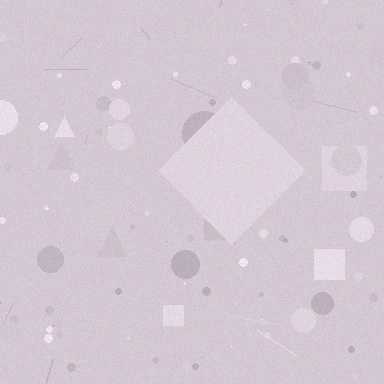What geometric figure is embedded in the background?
A diamond is embedded in the background.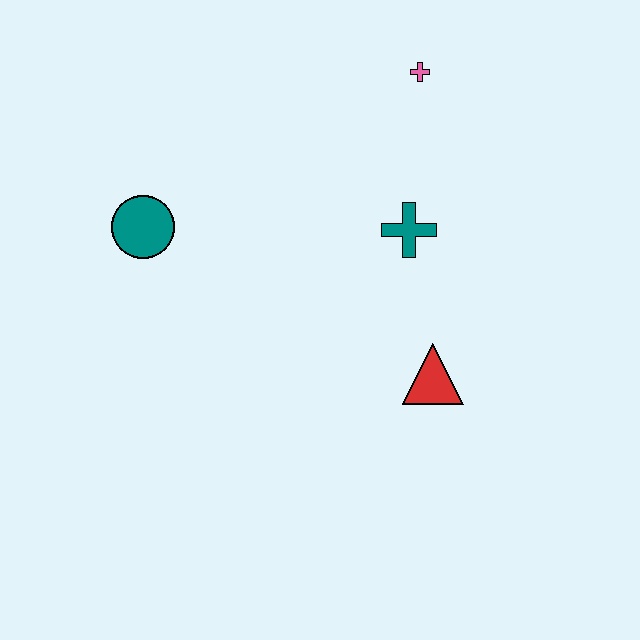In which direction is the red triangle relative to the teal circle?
The red triangle is to the right of the teal circle.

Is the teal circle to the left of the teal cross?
Yes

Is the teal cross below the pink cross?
Yes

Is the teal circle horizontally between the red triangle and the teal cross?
No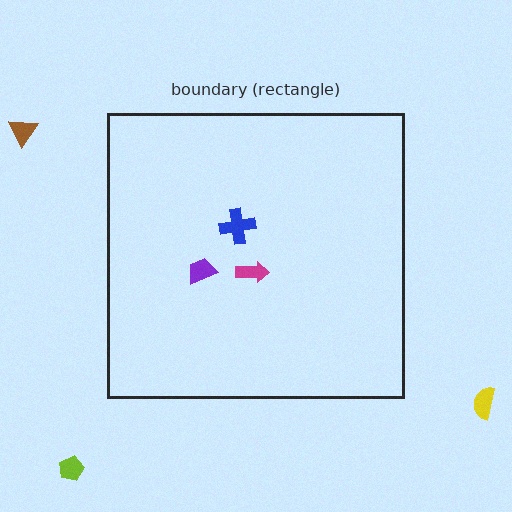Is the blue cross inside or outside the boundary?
Inside.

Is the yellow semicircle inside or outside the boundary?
Outside.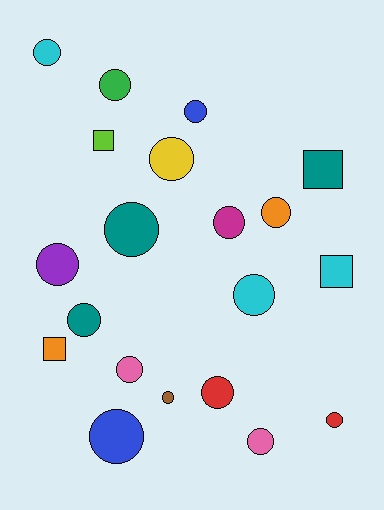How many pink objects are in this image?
There are 2 pink objects.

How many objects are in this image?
There are 20 objects.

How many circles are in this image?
There are 16 circles.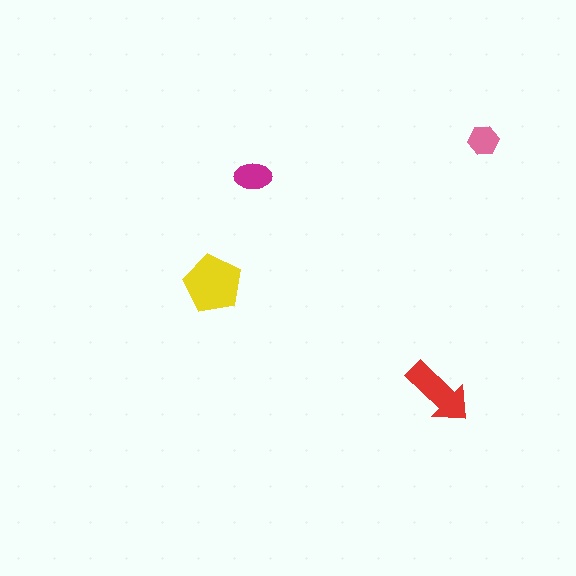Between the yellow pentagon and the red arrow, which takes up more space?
The yellow pentagon.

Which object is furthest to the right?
The pink hexagon is rightmost.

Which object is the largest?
The yellow pentagon.